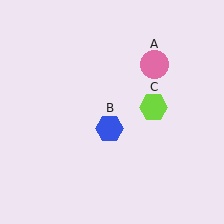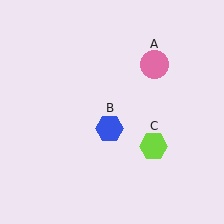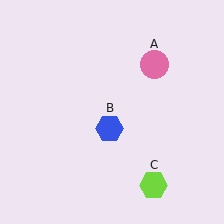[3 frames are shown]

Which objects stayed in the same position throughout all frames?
Pink circle (object A) and blue hexagon (object B) remained stationary.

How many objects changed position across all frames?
1 object changed position: lime hexagon (object C).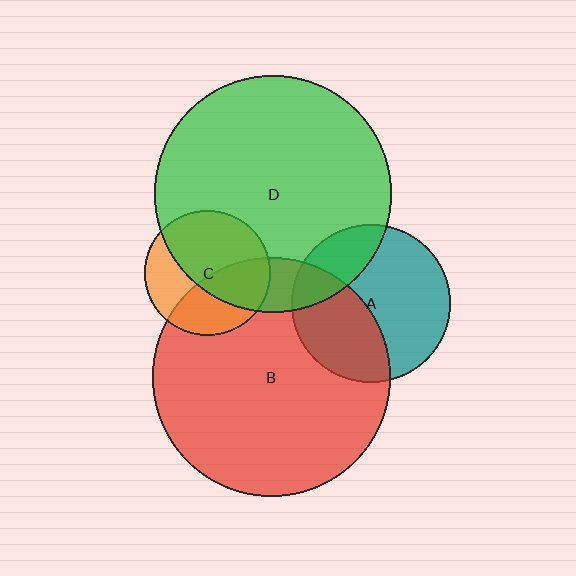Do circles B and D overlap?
Yes.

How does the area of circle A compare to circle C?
Approximately 1.6 times.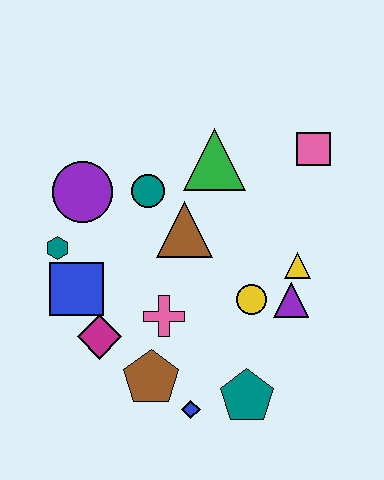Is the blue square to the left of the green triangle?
Yes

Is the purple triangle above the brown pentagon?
Yes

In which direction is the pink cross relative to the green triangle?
The pink cross is below the green triangle.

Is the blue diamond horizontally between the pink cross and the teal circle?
No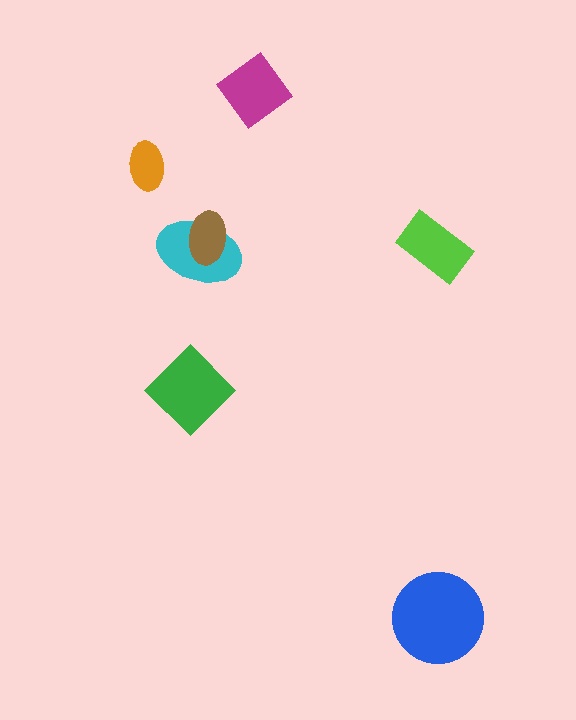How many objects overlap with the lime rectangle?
0 objects overlap with the lime rectangle.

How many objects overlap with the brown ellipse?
1 object overlaps with the brown ellipse.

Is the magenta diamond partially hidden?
No, no other shape covers it.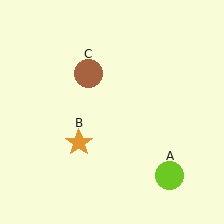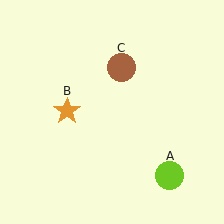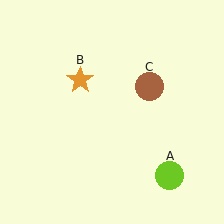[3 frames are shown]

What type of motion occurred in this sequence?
The orange star (object B), brown circle (object C) rotated clockwise around the center of the scene.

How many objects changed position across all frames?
2 objects changed position: orange star (object B), brown circle (object C).